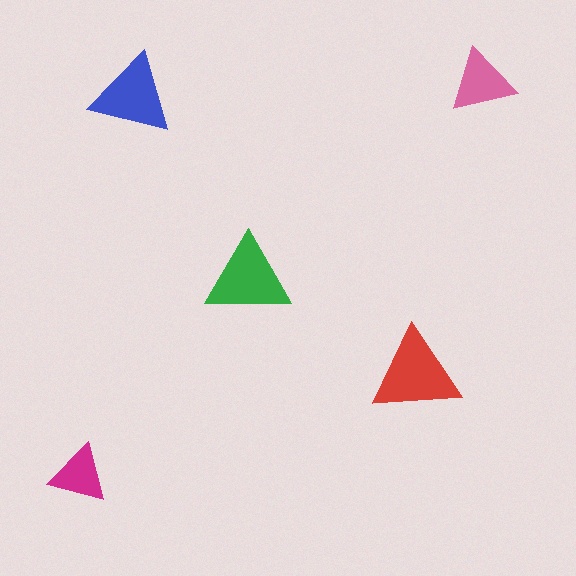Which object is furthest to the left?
The magenta triangle is leftmost.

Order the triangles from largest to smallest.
the red one, the green one, the blue one, the pink one, the magenta one.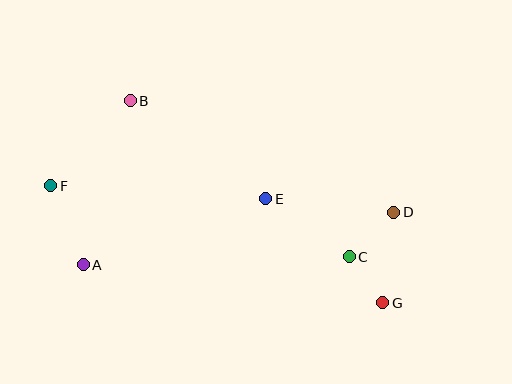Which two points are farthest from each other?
Points F and G are farthest from each other.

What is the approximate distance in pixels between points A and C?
The distance between A and C is approximately 266 pixels.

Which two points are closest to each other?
Points C and G are closest to each other.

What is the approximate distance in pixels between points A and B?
The distance between A and B is approximately 170 pixels.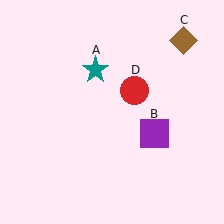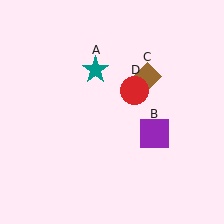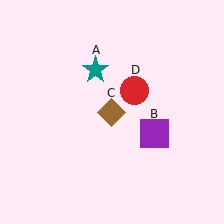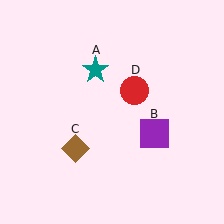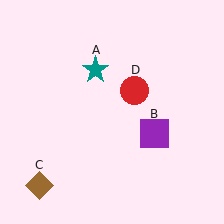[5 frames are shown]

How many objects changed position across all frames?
1 object changed position: brown diamond (object C).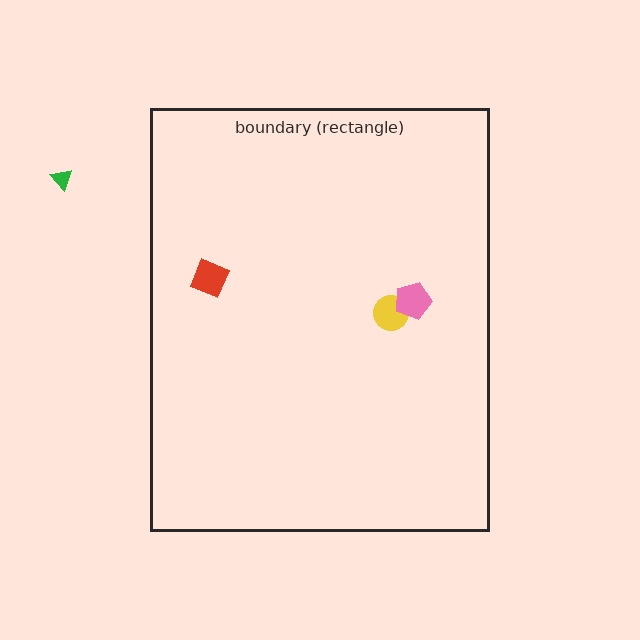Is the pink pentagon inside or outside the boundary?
Inside.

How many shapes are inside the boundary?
3 inside, 1 outside.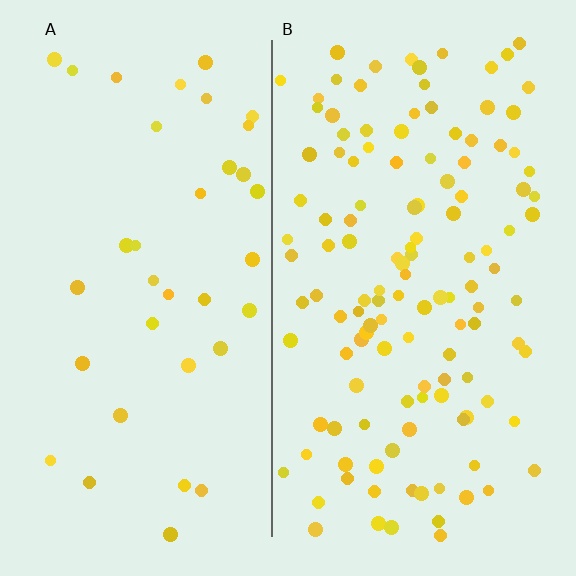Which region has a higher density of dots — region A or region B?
B (the right).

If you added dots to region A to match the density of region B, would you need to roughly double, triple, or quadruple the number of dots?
Approximately triple.